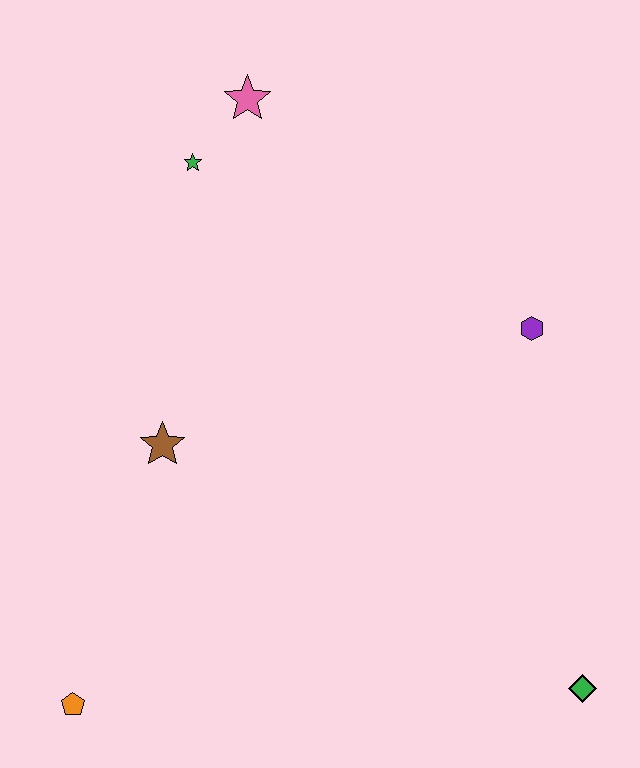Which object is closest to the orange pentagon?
The brown star is closest to the orange pentagon.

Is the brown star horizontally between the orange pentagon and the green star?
Yes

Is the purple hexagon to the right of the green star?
Yes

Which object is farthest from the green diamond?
The pink star is farthest from the green diamond.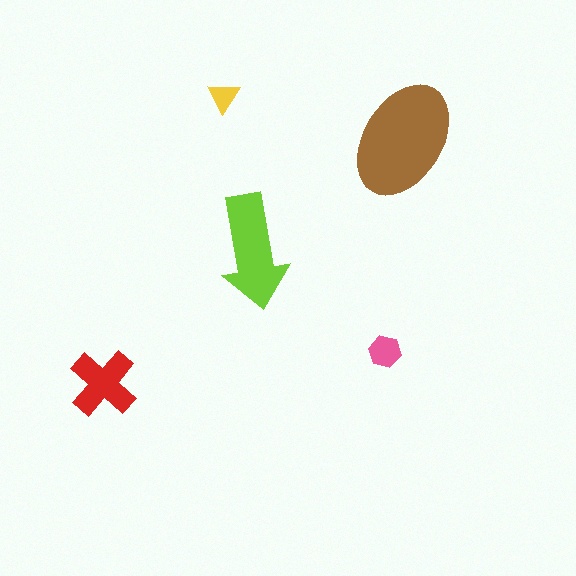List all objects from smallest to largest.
The yellow triangle, the pink hexagon, the red cross, the lime arrow, the brown ellipse.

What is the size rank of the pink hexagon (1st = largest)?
4th.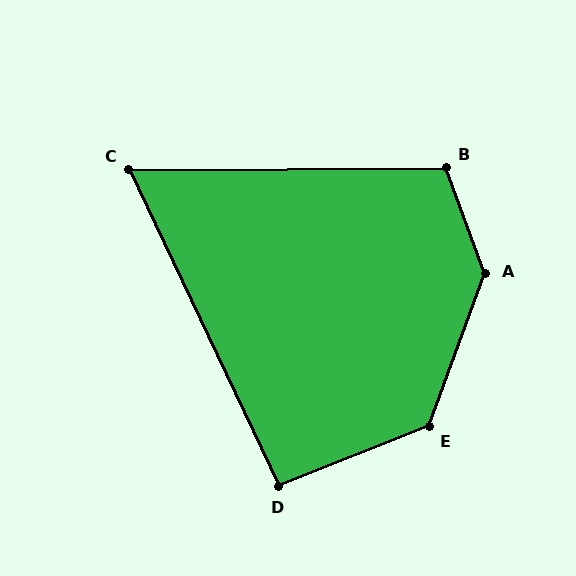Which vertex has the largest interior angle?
A, at approximately 139 degrees.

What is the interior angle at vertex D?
Approximately 94 degrees (approximately right).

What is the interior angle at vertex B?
Approximately 110 degrees (obtuse).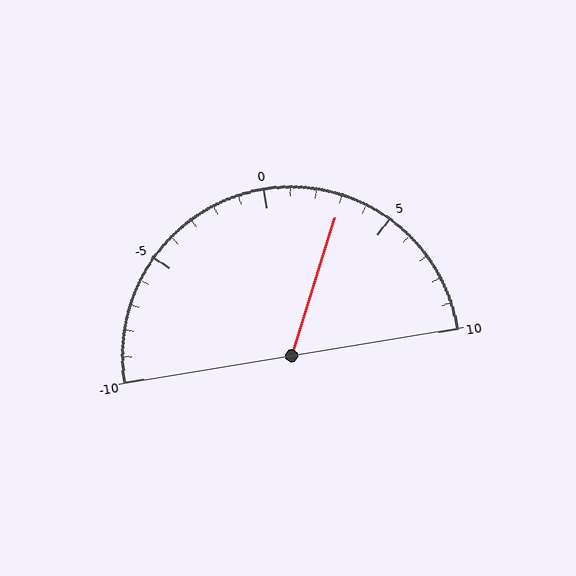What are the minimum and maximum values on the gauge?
The gauge ranges from -10 to 10.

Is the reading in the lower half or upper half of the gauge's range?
The reading is in the upper half of the range (-10 to 10).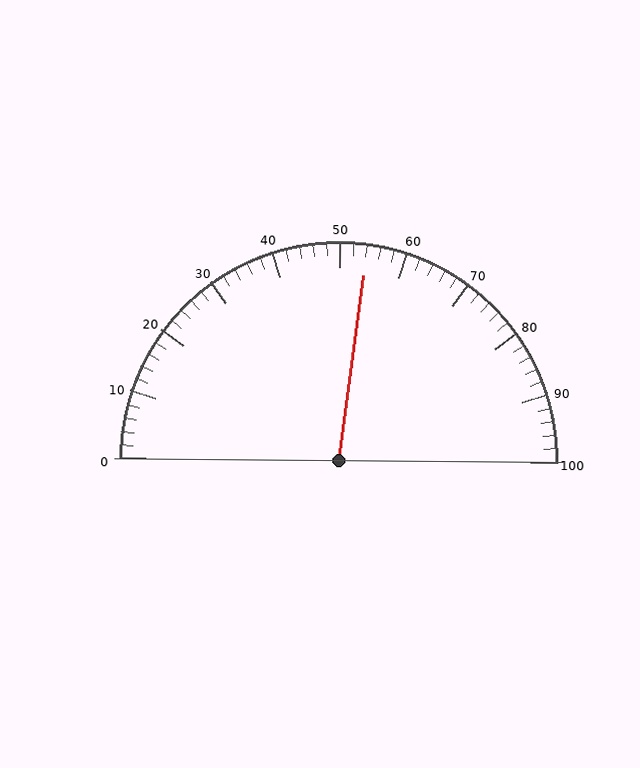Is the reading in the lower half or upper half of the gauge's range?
The reading is in the upper half of the range (0 to 100).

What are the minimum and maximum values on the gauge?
The gauge ranges from 0 to 100.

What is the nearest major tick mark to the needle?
The nearest major tick mark is 50.